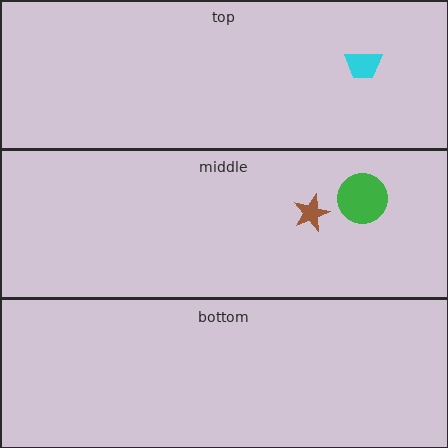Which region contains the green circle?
The middle region.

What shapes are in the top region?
The cyan trapezoid.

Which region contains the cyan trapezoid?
The top region.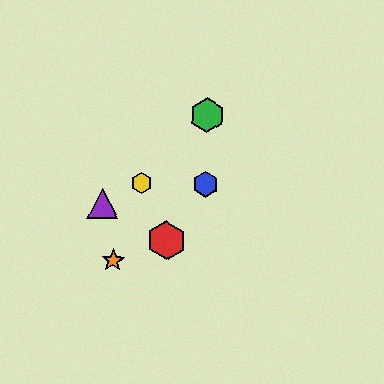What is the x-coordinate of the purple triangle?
The purple triangle is at x≈103.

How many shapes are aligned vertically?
2 shapes (the blue hexagon, the green hexagon) are aligned vertically.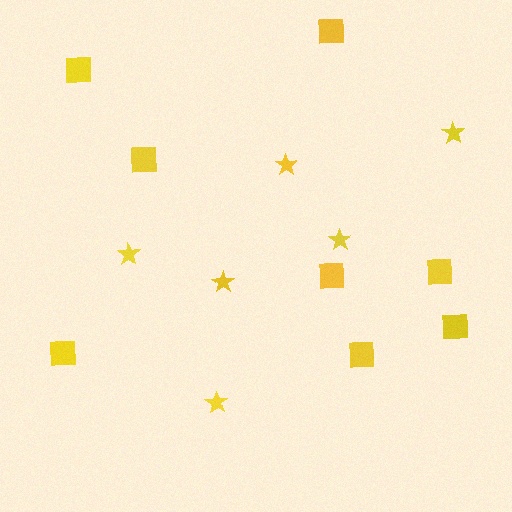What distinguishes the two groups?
There are 2 groups: one group of squares (8) and one group of stars (6).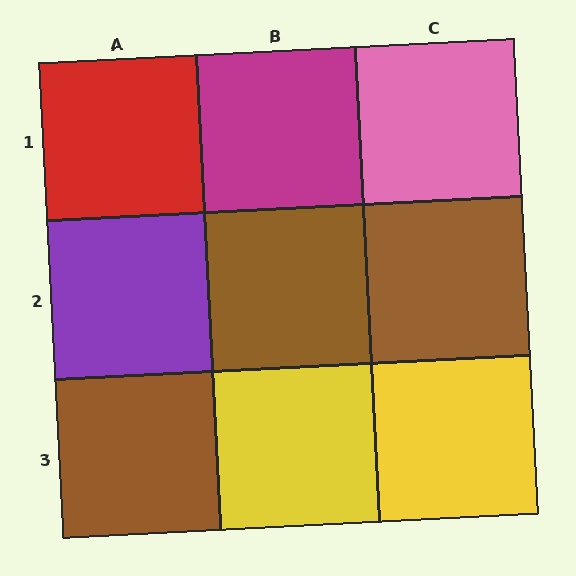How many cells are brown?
3 cells are brown.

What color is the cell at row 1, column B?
Magenta.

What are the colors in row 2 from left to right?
Purple, brown, brown.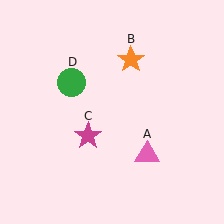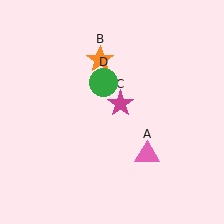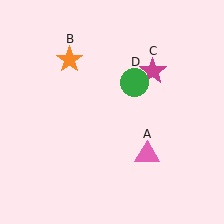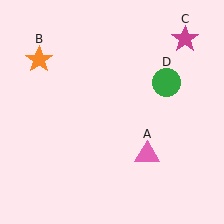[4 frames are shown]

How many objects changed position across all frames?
3 objects changed position: orange star (object B), magenta star (object C), green circle (object D).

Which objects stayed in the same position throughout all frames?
Pink triangle (object A) remained stationary.